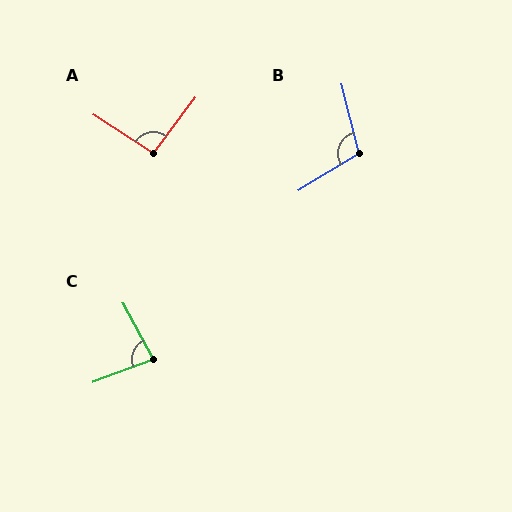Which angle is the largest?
B, at approximately 107 degrees.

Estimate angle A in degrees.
Approximately 94 degrees.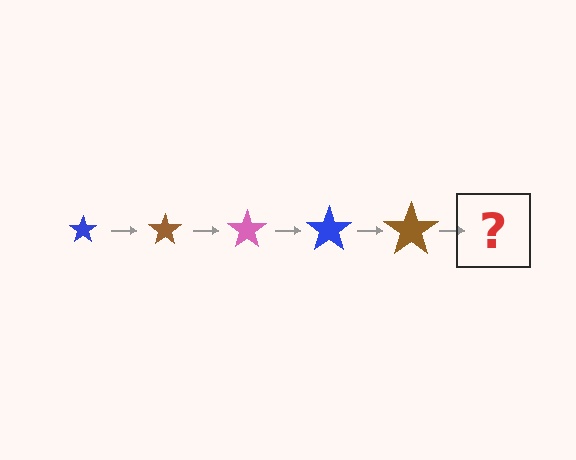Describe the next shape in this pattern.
It should be a pink star, larger than the previous one.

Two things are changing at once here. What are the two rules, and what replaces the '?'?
The two rules are that the star grows larger each step and the color cycles through blue, brown, and pink. The '?' should be a pink star, larger than the previous one.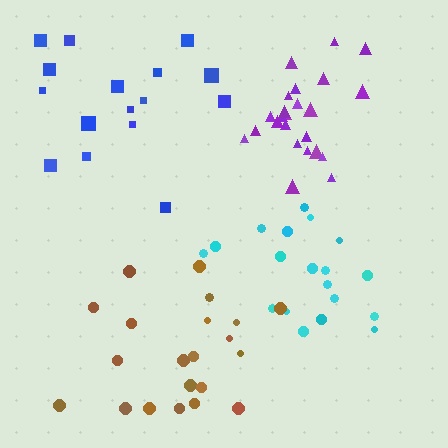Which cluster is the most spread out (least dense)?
Blue.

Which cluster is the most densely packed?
Purple.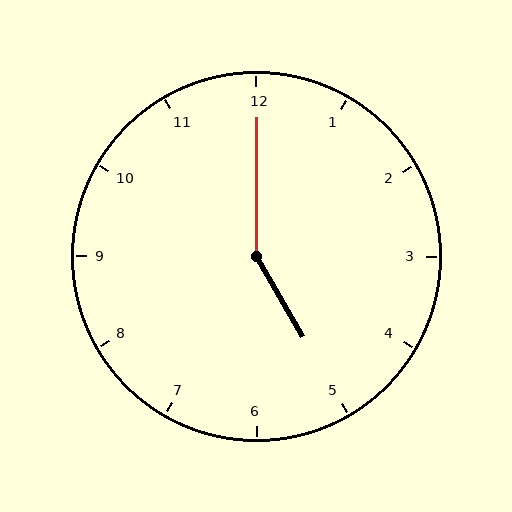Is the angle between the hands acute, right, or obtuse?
It is obtuse.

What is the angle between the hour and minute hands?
Approximately 150 degrees.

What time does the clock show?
5:00.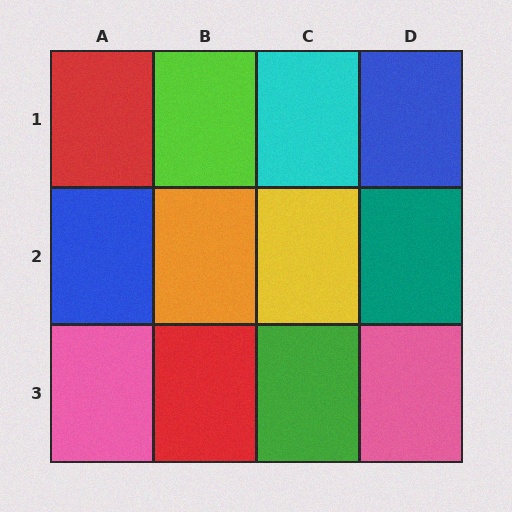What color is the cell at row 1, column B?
Lime.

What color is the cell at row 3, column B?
Red.